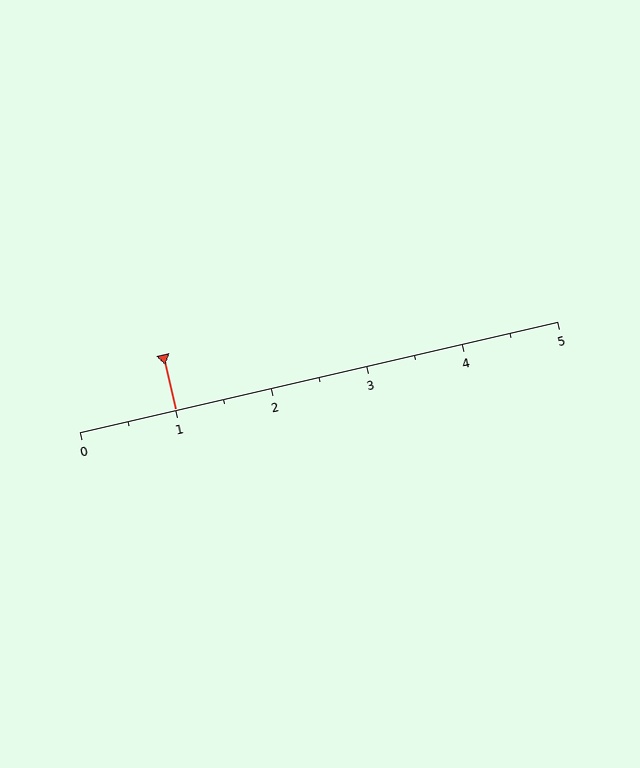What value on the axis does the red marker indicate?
The marker indicates approximately 1.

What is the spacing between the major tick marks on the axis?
The major ticks are spaced 1 apart.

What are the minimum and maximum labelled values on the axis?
The axis runs from 0 to 5.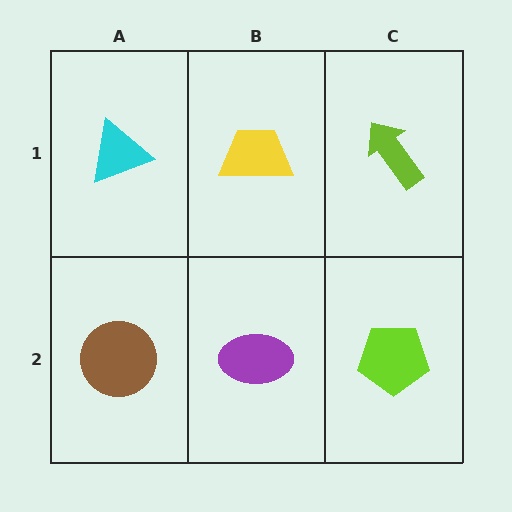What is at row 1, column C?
A lime arrow.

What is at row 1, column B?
A yellow trapezoid.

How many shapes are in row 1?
3 shapes.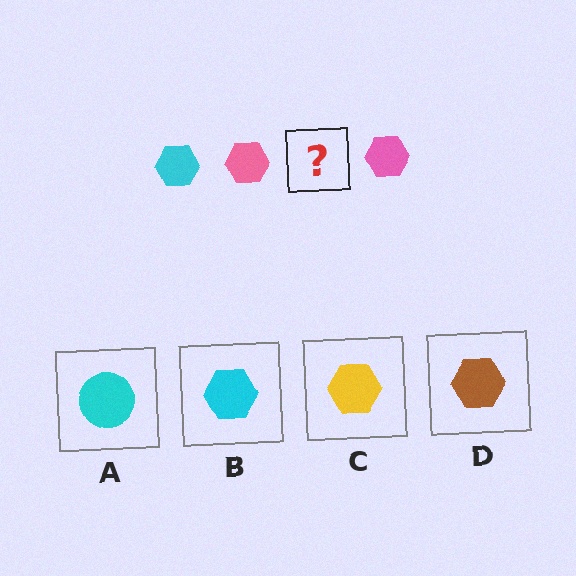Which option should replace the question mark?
Option B.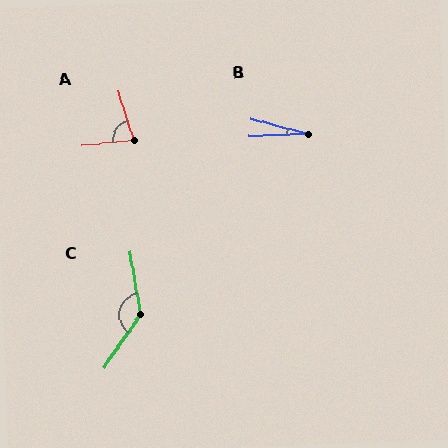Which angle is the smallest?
B, at approximately 17 degrees.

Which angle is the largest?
C, at approximately 135 degrees.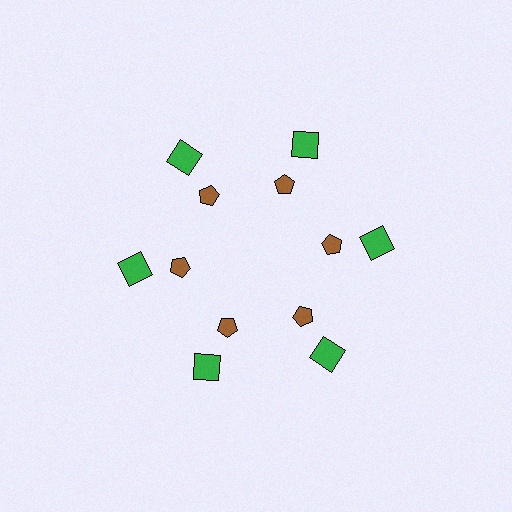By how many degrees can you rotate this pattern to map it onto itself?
The pattern maps onto itself every 60 degrees of rotation.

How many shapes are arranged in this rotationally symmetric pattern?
There are 12 shapes, arranged in 6 groups of 2.